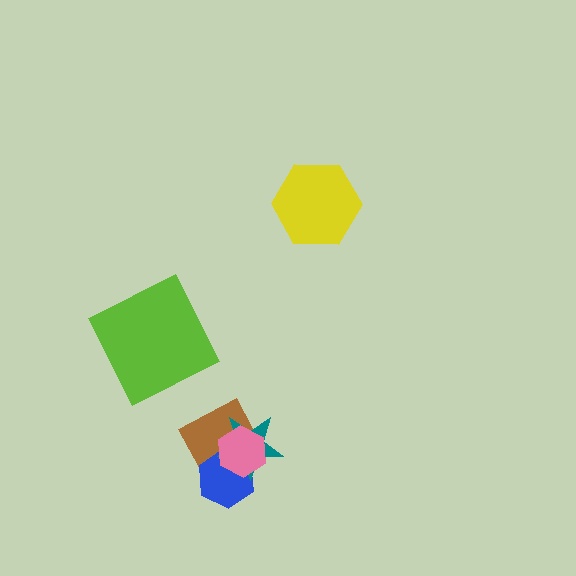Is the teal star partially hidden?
Yes, it is partially covered by another shape.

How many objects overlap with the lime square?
0 objects overlap with the lime square.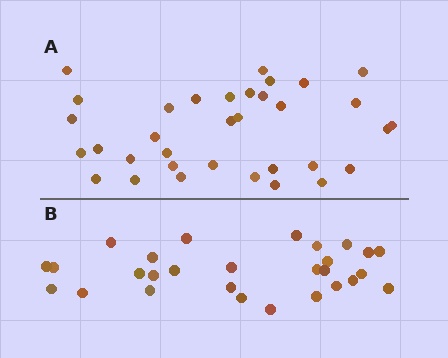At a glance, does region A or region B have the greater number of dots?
Region A (the top region) has more dots.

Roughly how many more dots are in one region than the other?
Region A has about 6 more dots than region B.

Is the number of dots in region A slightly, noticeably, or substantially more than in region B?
Region A has only slightly more — the two regions are fairly close. The ratio is roughly 1.2 to 1.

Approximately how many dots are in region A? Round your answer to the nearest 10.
About 30 dots. (The exact count is 34, which rounds to 30.)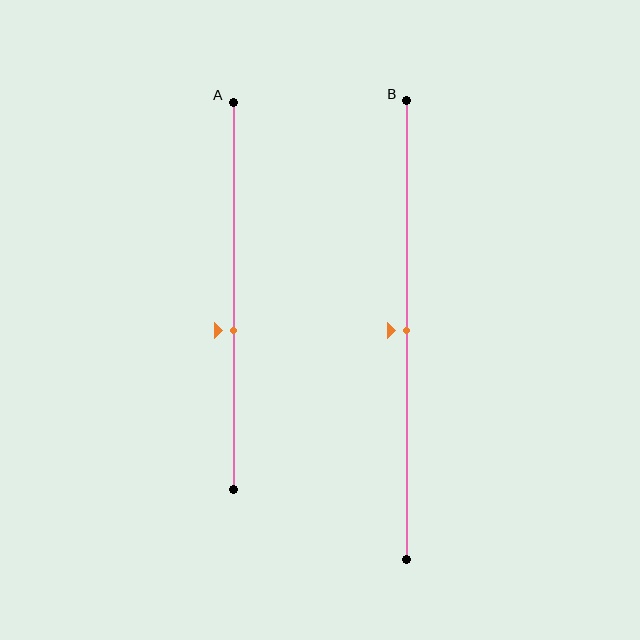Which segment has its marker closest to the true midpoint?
Segment B has its marker closest to the true midpoint.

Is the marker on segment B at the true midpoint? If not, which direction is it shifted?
Yes, the marker on segment B is at the true midpoint.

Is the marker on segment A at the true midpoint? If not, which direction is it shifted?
No, the marker on segment A is shifted downward by about 9% of the segment length.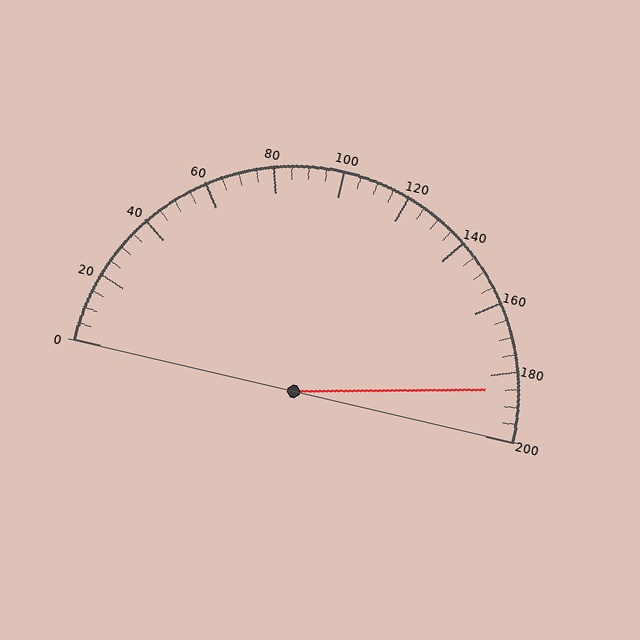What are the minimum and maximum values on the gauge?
The gauge ranges from 0 to 200.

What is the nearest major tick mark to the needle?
The nearest major tick mark is 180.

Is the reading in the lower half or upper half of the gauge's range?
The reading is in the upper half of the range (0 to 200).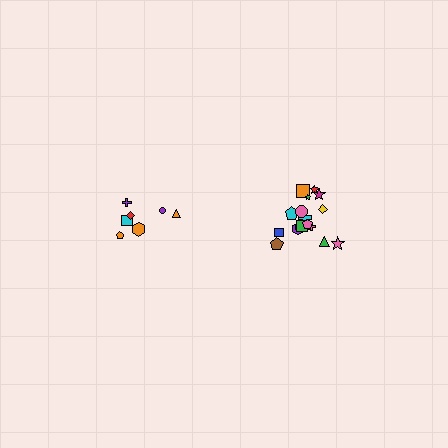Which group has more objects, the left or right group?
The right group.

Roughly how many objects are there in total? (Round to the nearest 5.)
Roughly 25 objects in total.